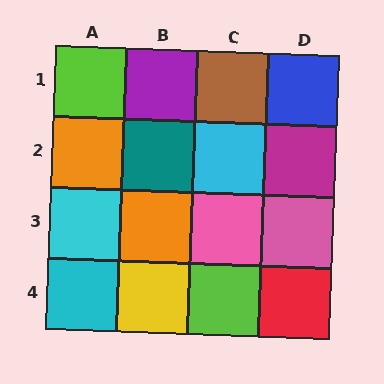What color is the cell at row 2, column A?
Orange.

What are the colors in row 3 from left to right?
Cyan, orange, pink, pink.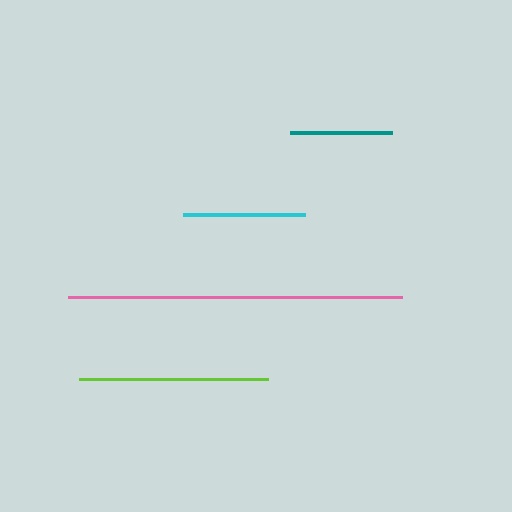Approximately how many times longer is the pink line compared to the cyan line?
The pink line is approximately 2.7 times the length of the cyan line.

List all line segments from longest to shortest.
From longest to shortest: pink, lime, cyan, teal.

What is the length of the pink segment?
The pink segment is approximately 334 pixels long.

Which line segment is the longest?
The pink line is the longest at approximately 334 pixels.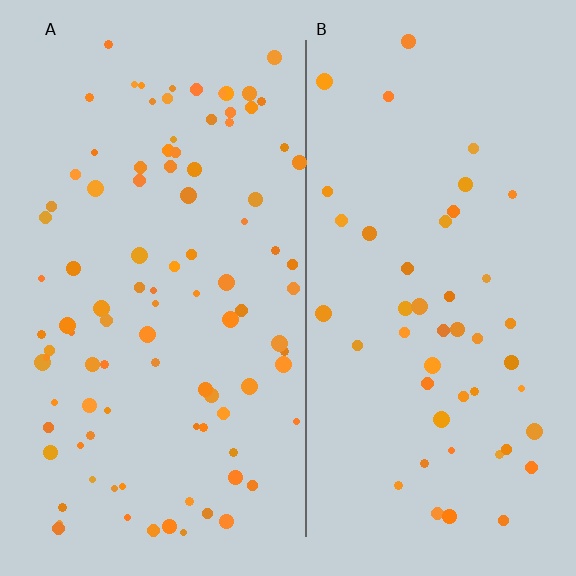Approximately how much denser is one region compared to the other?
Approximately 2.0× — region A over region B.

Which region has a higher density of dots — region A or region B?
A (the left).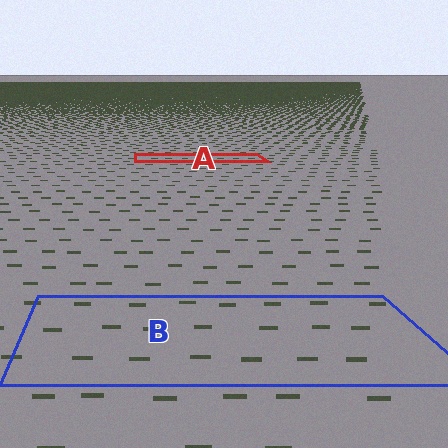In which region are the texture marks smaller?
The texture marks are smaller in region A, because it is farther away.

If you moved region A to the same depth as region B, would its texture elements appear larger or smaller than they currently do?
They would appear larger. At a closer depth, the same texture elements are projected at a bigger on-screen size.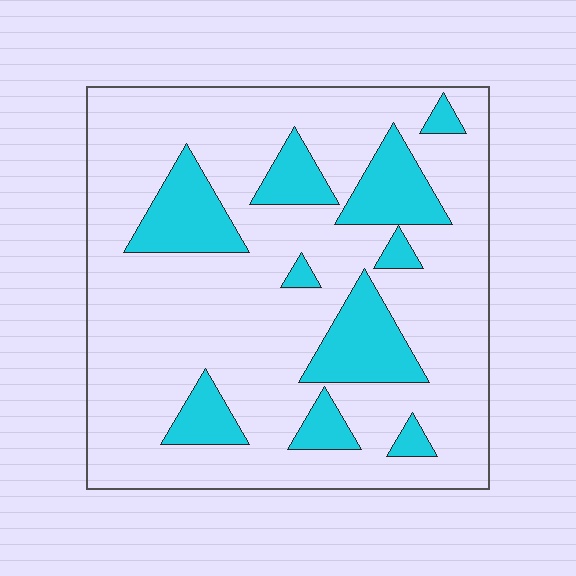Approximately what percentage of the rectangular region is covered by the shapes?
Approximately 20%.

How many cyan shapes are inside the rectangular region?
10.